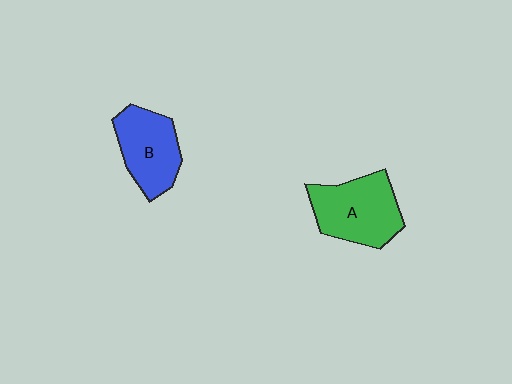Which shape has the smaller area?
Shape B (blue).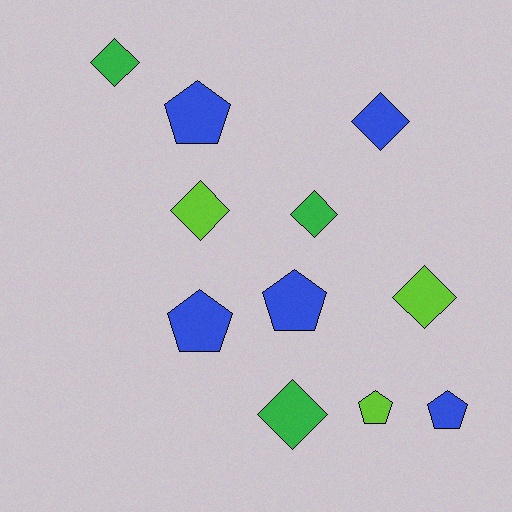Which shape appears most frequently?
Diamond, with 6 objects.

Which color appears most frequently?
Blue, with 5 objects.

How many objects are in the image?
There are 11 objects.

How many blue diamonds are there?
There is 1 blue diamond.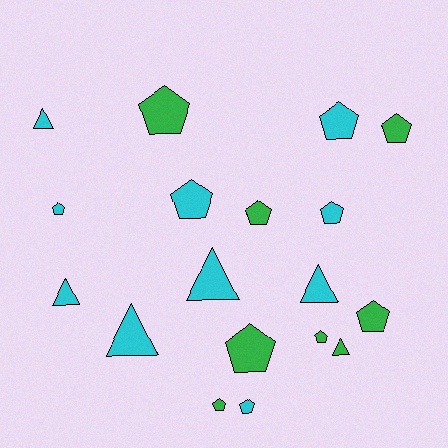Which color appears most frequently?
Cyan, with 10 objects.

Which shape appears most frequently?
Pentagon, with 12 objects.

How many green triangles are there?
There is 1 green triangle.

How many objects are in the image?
There are 18 objects.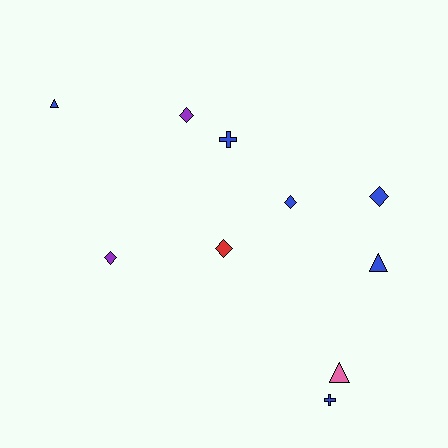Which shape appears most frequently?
Diamond, with 5 objects.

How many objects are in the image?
There are 10 objects.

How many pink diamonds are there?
There are no pink diamonds.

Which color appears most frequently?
Blue, with 6 objects.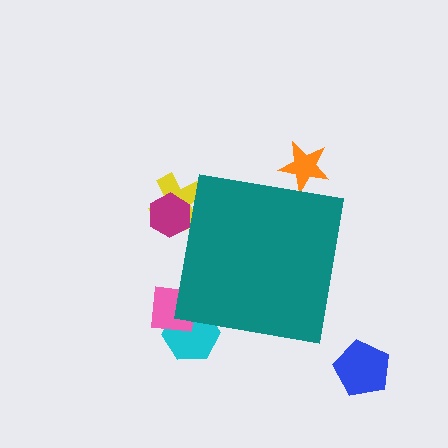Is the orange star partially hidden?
Yes, the orange star is partially hidden behind the teal square.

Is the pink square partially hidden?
Yes, the pink square is partially hidden behind the teal square.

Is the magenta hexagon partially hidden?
Yes, the magenta hexagon is partially hidden behind the teal square.